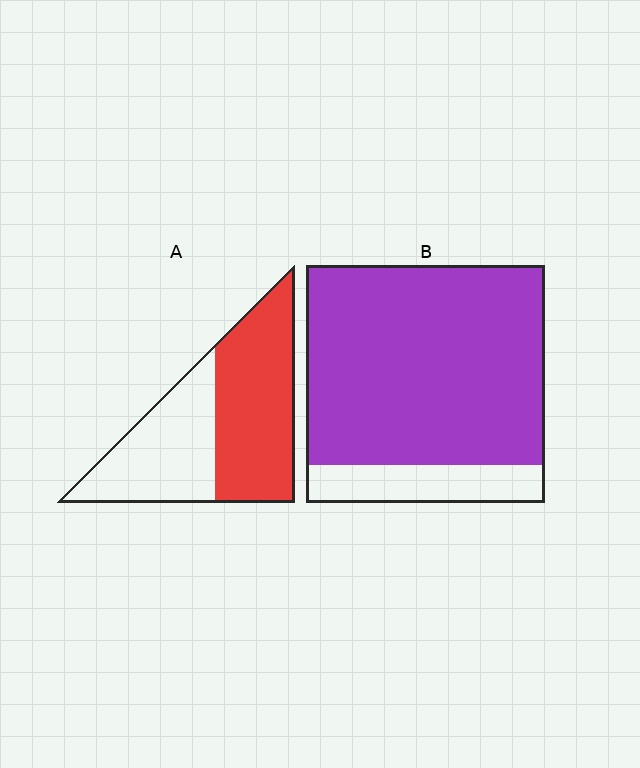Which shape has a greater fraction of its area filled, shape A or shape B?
Shape B.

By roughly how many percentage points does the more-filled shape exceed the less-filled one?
By roughly 30 percentage points (B over A).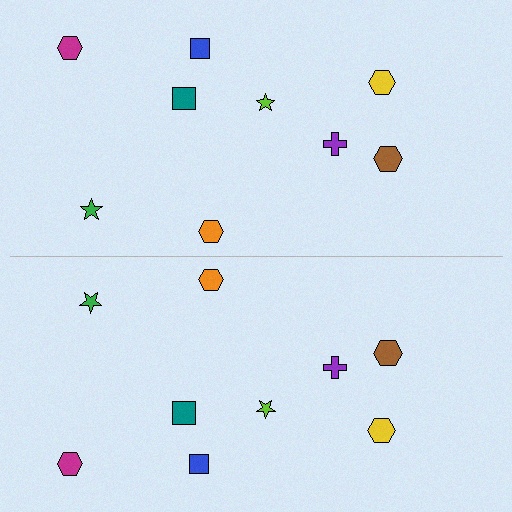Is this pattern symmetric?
Yes, this pattern has bilateral (reflection) symmetry.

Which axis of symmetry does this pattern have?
The pattern has a horizontal axis of symmetry running through the center of the image.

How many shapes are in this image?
There are 18 shapes in this image.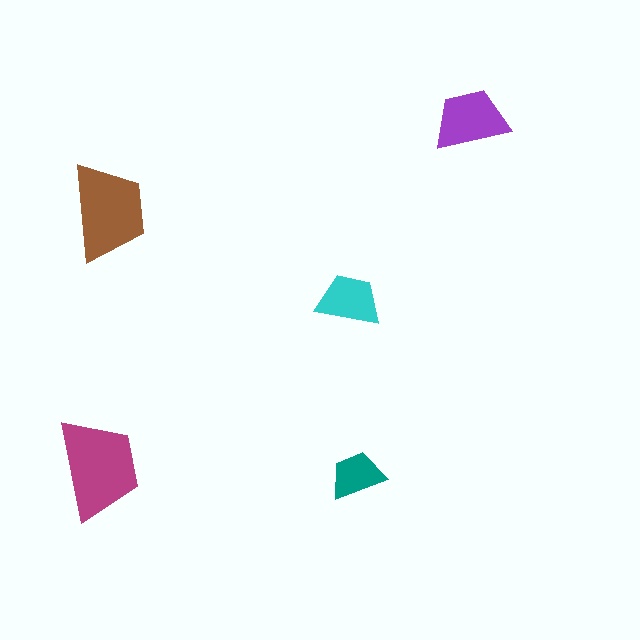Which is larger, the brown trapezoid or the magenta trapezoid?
The magenta one.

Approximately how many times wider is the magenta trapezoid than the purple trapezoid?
About 1.5 times wider.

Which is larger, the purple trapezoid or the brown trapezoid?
The brown one.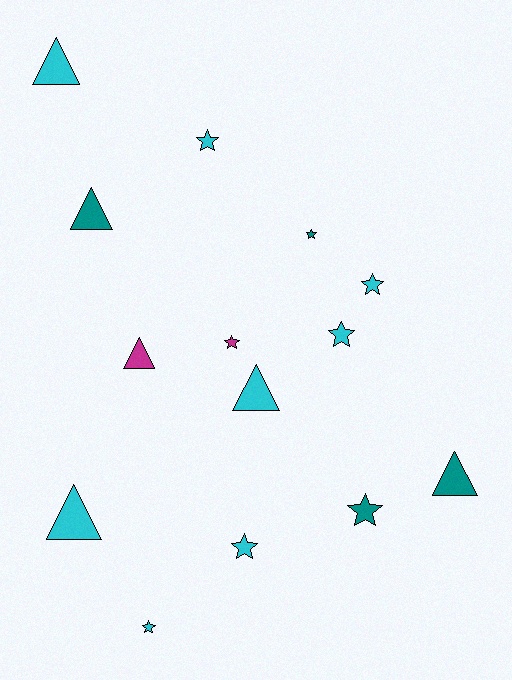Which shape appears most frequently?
Star, with 8 objects.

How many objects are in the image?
There are 14 objects.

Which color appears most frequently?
Cyan, with 8 objects.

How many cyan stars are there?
There are 5 cyan stars.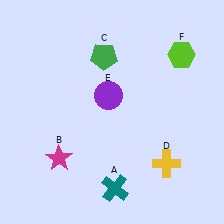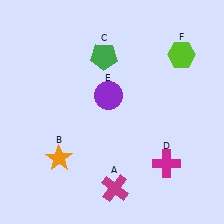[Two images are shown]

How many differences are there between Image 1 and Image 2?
There are 3 differences between the two images.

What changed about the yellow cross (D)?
In Image 1, D is yellow. In Image 2, it changed to magenta.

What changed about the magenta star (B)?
In Image 1, B is magenta. In Image 2, it changed to orange.